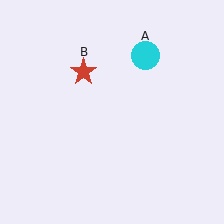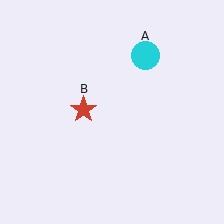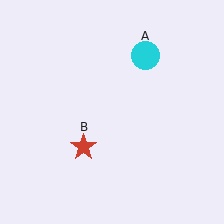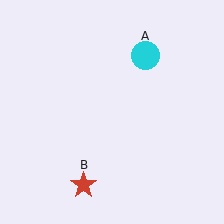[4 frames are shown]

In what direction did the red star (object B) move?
The red star (object B) moved down.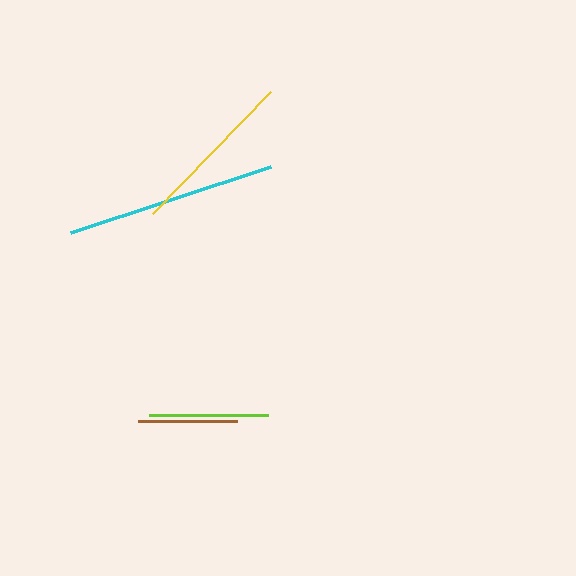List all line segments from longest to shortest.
From longest to shortest: cyan, yellow, lime, brown.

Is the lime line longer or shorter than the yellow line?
The yellow line is longer than the lime line.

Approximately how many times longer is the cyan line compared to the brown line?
The cyan line is approximately 2.1 times the length of the brown line.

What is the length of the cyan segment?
The cyan segment is approximately 210 pixels long.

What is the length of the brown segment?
The brown segment is approximately 99 pixels long.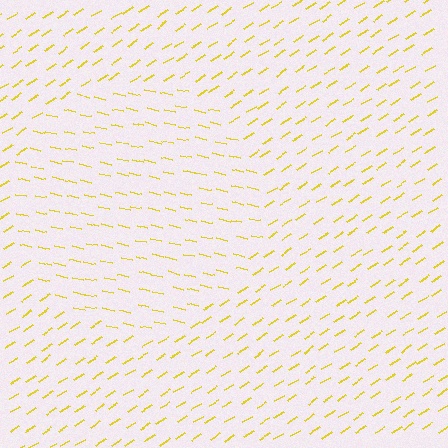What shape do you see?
I see a circle.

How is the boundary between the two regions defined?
The boundary is defined purely by a change in line orientation (approximately 45 degrees difference). All lines are the same color and thickness.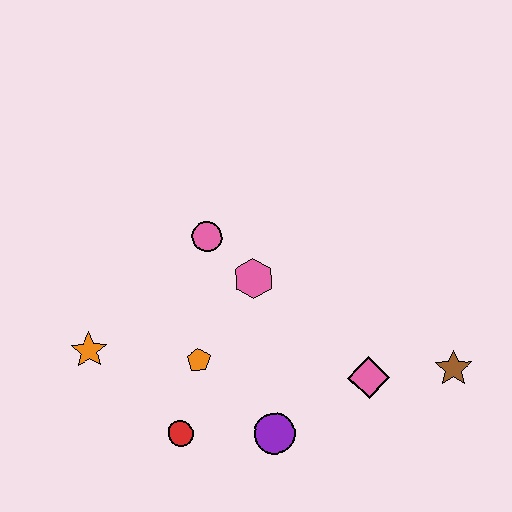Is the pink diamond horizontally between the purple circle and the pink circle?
No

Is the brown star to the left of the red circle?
No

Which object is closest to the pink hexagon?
The pink circle is closest to the pink hexagon.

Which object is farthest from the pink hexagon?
The brown star is farthest from the pink hexagon.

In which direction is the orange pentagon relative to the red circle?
The orange pentagon is above the red circle.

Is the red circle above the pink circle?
No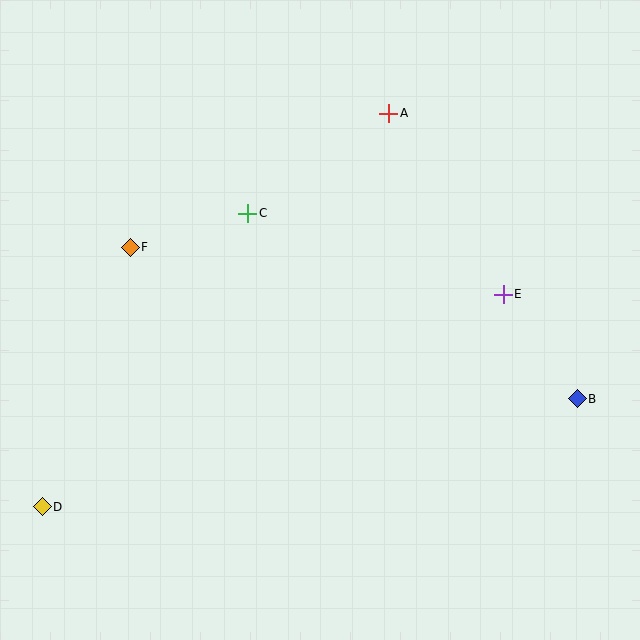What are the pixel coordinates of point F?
Point F is at (130, 247).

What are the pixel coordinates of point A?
Point A is at (389, 113).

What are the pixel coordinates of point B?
Point B is at (577, 399).